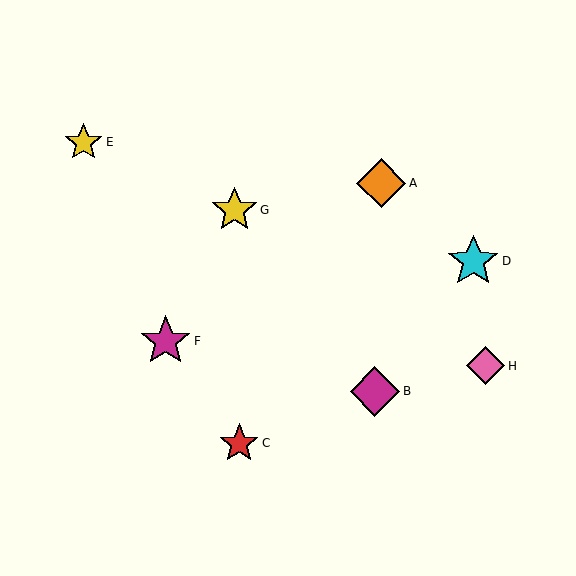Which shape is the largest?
The cyan star (labeled D) is the largest.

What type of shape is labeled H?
Shape H is a pink diamond.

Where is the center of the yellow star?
The center of the yellow star is at (84, 142).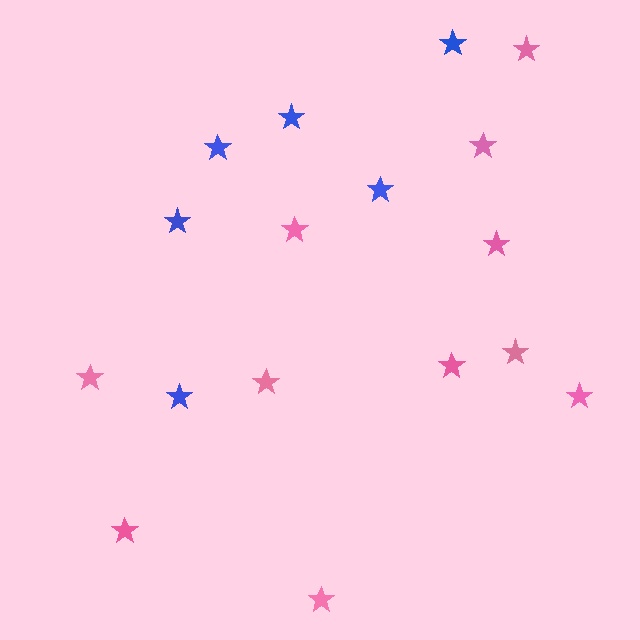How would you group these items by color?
There are 2 groups: one group of blue stars (6) and one group of pink stars (11).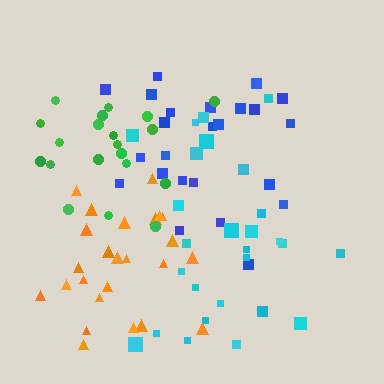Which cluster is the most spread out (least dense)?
Cyan.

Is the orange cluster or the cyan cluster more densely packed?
Orange.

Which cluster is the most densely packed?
Orange.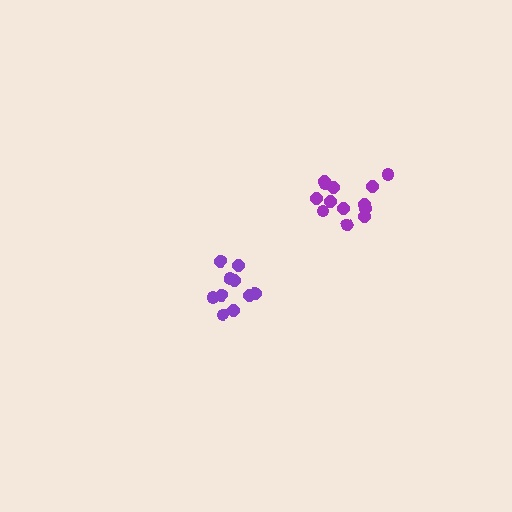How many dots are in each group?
Group 1: 10 dots, Group 2: 13 dots (23 total).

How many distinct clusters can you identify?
There are 2 distinct clusters.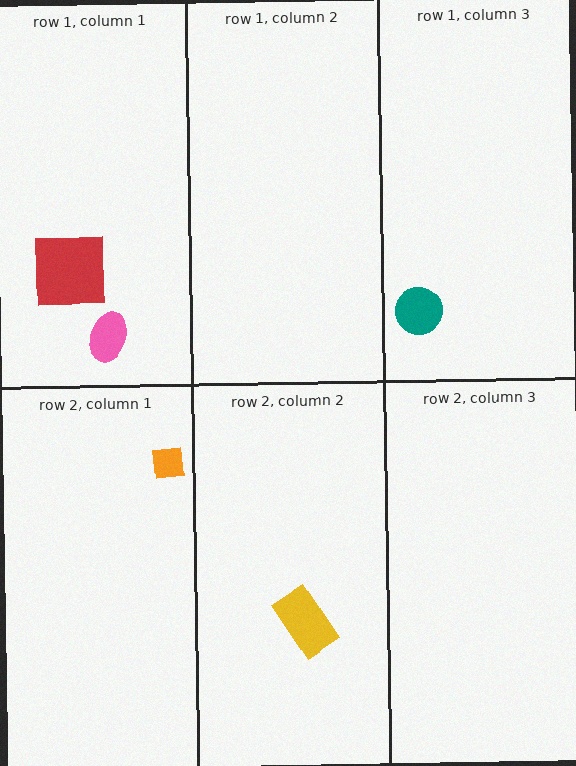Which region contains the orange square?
The row 2, column 1 region.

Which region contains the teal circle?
The row 1, column 3 region.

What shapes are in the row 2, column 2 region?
The yellow rectangle.